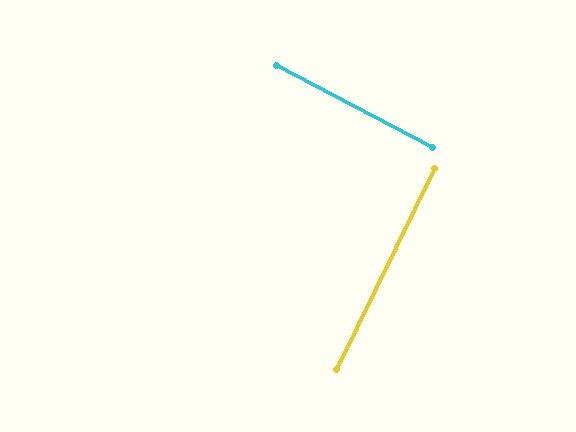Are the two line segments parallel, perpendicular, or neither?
Perpendicular — they meet at approximately 88°.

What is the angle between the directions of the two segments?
Approximately 88 degrees.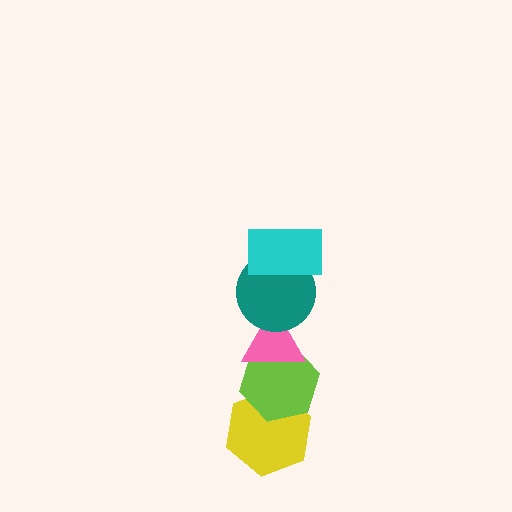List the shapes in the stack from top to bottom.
From top to bottom: the cyan rectangle, the teal circle, the pink triangle, the lime hexagon, the yellow hexagon.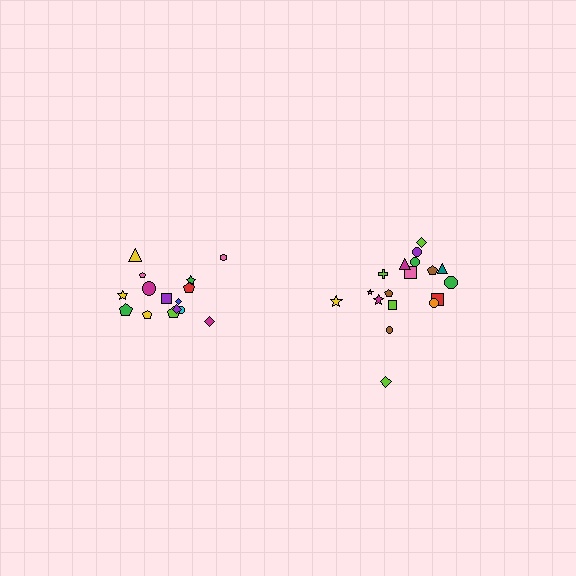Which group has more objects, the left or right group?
The right group.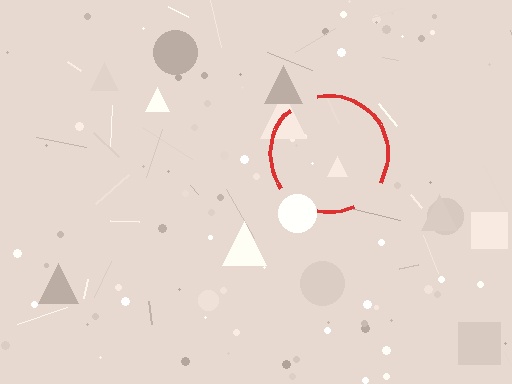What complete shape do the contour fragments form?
The contour fragments form a circle.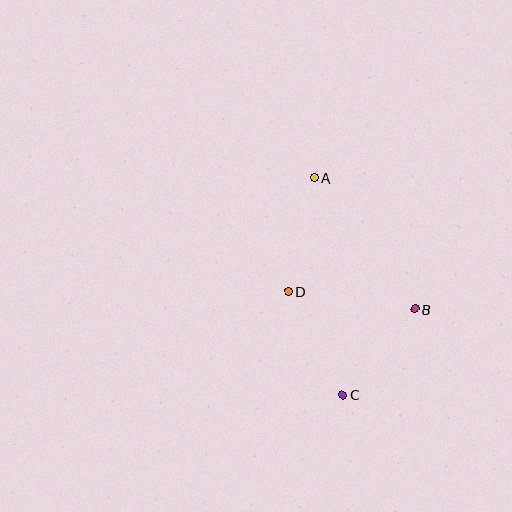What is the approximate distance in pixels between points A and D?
The distance between A and D is approximately 117 pixels.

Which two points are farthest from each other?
Points A and C are farthest from each other.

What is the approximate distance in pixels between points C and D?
The distance between C and D is approximately 116 pixels.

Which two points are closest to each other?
Points B and C are closest to each other.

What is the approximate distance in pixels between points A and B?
The distance between A and B is approximately 165 pixels.